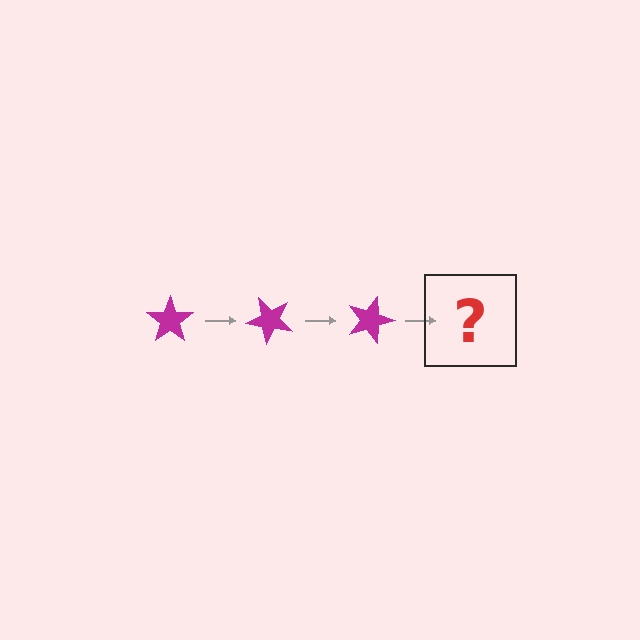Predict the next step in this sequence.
The next step is a magenta star rotated 135 degrees.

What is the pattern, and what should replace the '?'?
The pattern is that the star rotates 45 degrees each step. The '?' should be a magenta star rotated 135 degrees.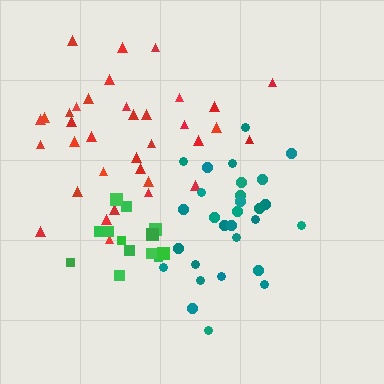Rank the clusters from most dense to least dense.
green, teal, red.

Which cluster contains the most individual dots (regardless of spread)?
Red (35).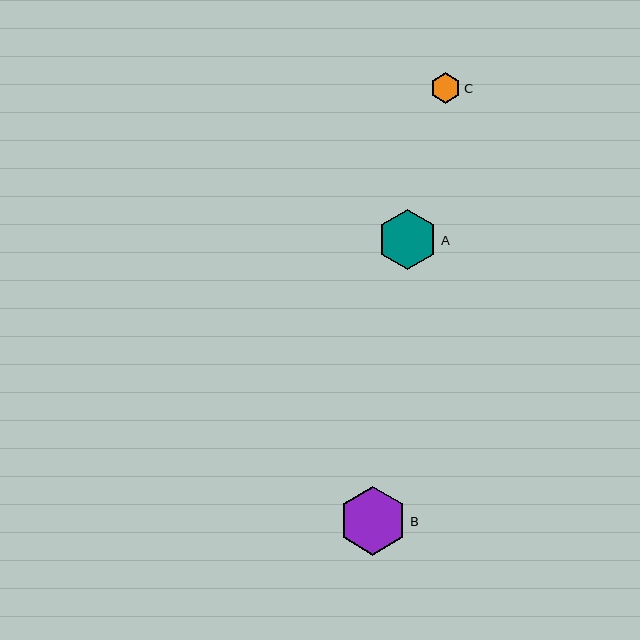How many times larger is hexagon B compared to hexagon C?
Hexagon B is approximately 2.3 times the size of hexagon C.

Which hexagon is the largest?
Hexagon B is the largest with a size of approximately 68 pixels.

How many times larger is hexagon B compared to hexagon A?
Hexagon B is approximately 1.1 times the size of hexagon A.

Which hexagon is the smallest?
Hexagon C is the smallest with a size of approximately 30 pixels.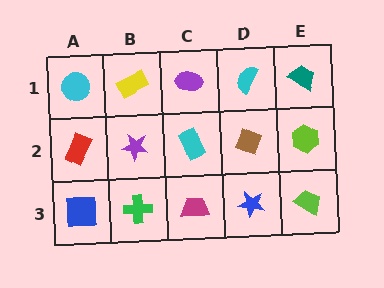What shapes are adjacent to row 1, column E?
A lime hexagon (row 2, column E), a cyan semicircle (row 1, column D).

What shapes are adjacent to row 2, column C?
A purple ellipse (row 1, column C), a magenta trapezoid (row 3, column C), a purple star (row 2, column B), a brown diamond (row 2, column D).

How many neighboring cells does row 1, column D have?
3.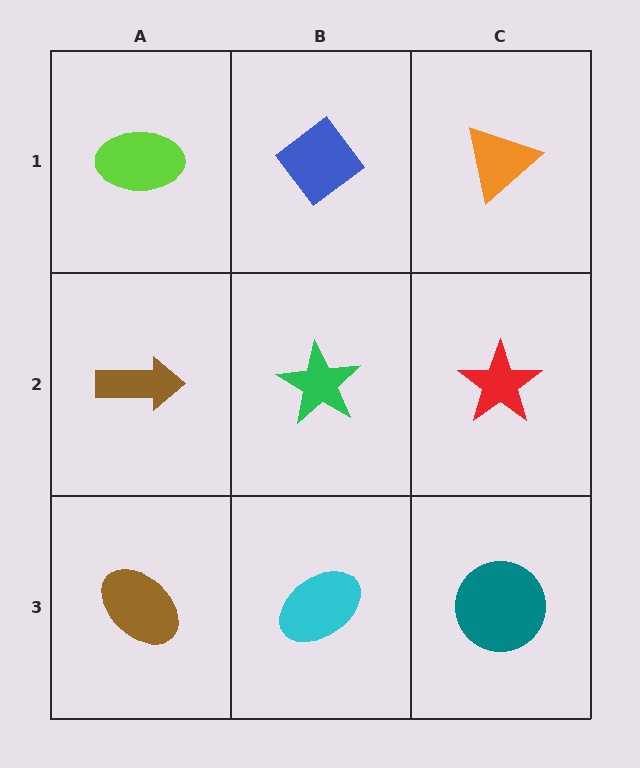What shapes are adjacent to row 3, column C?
A red star (row 2, column C), a cyan ellipse (row 3, column B).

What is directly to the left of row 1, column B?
A lime ellipse.